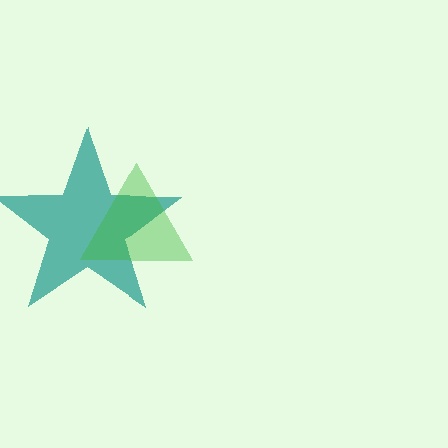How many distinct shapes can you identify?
There are 2 distinct shapes: a teal star, a green triangle.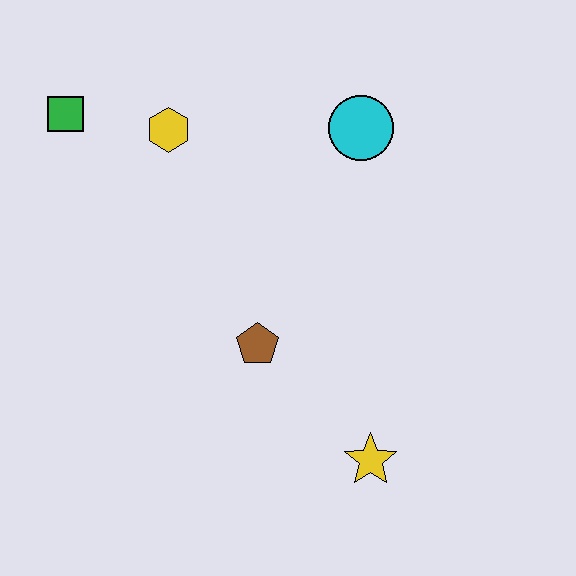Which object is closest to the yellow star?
The brown pentagon is closest to the yellow star.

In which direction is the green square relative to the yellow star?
The green square is above the yellow star.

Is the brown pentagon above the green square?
No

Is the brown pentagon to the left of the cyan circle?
Yes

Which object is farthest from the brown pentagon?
The green square is farthest from the brown pentagon.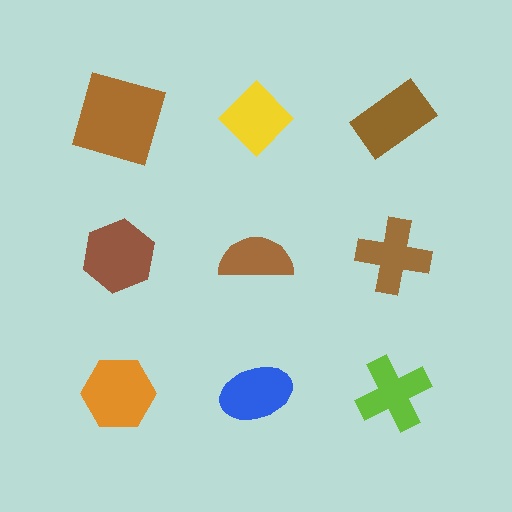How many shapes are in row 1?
3 shapes.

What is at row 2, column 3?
A brown cross.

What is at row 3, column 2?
A blue ellipse.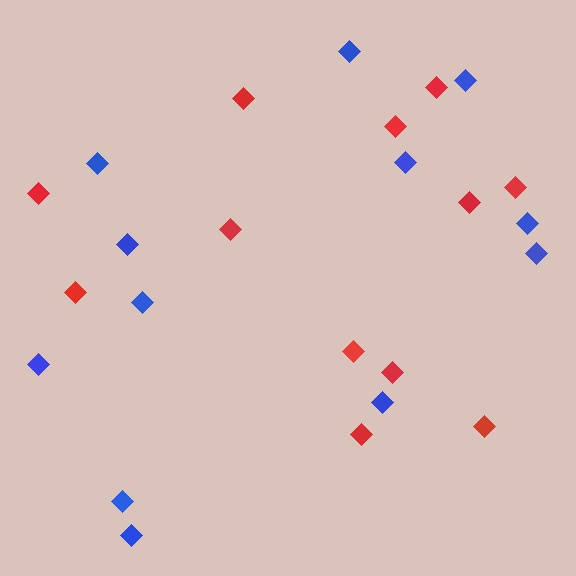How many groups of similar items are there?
There are 2 groups: one group of red diamonds (12) and one group of blue diamonds (12).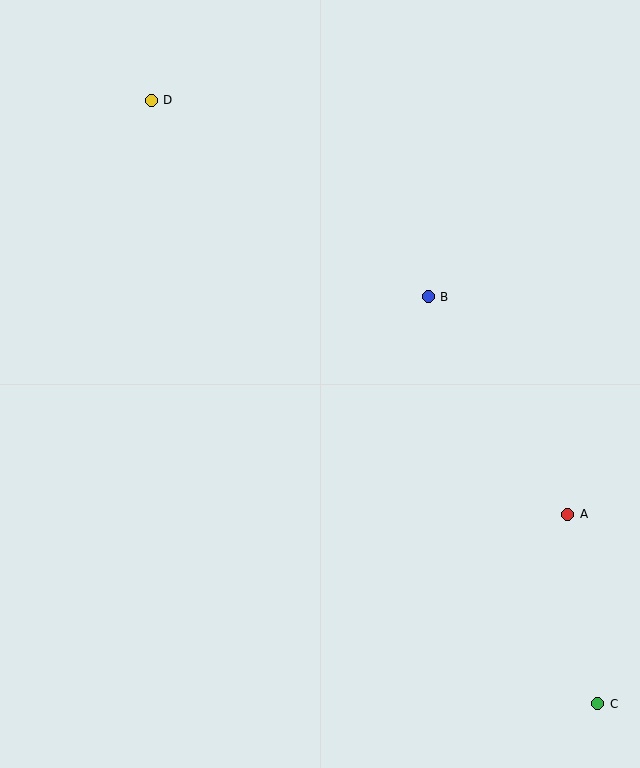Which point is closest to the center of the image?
Point B at (428, 297) is closest to the center.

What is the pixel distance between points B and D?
The distance between B and D is 340 pixels.